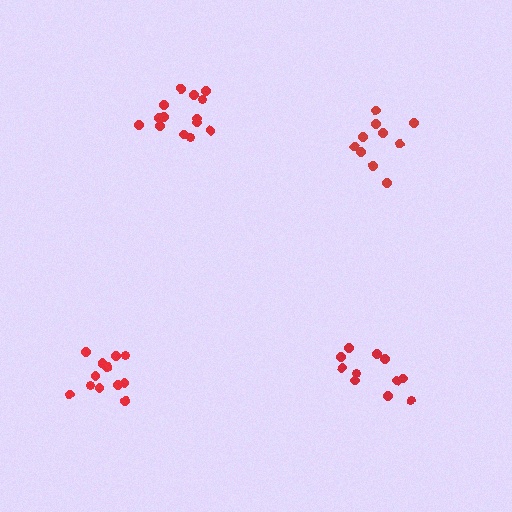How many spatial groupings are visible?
There are 4 spatial groupings.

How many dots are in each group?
Group 1: 14 dots, Group 2: 11 dots, Group 3: 12 dots, Group 4: 11 dots (48 total).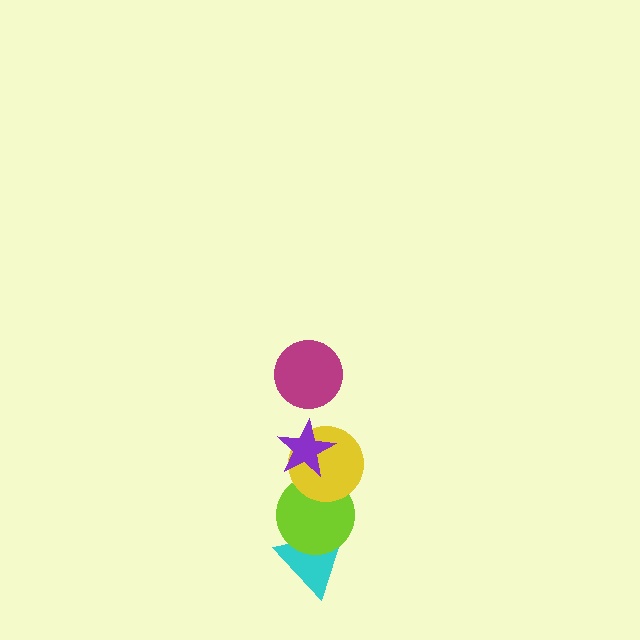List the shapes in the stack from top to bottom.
From top to bottom: the magenta circle, the purple star, the yellow circle, the lime circle, the cyan triangle.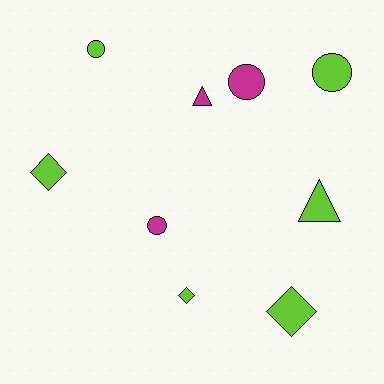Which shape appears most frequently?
Circle, with 4 objects.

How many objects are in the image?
There are 9 objects.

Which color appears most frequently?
Lime, with 6 objects.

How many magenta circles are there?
There are 2 magenta circles.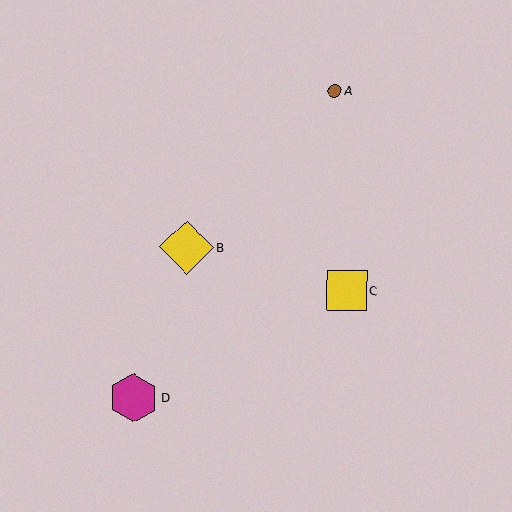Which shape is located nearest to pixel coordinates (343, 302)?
The yellow square (labeled C) at (347, 291) is nearest to that location.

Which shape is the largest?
The yellow diamond (labeled B) is the largest.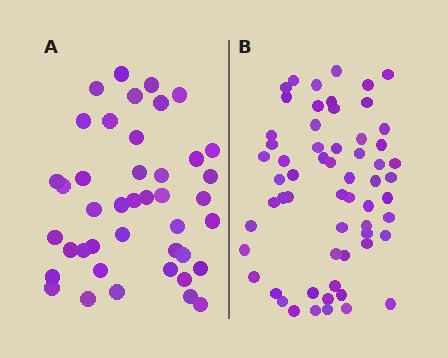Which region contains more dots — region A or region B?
Region B (the right region) has more dots.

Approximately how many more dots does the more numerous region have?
Region B has approximately 20 more dots than region A.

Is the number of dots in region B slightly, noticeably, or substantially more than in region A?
Region B has noticeably more, but not dramatically so. The ratio is roughly 1.4 to 1.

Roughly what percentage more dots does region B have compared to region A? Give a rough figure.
About 45% more.